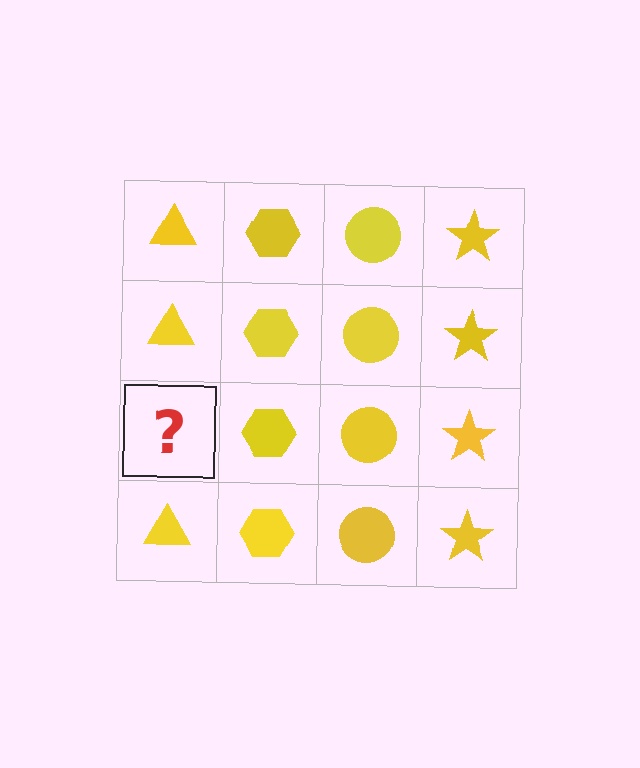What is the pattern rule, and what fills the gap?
The rule is that each column has a consistent shape. The gap should be filled with a yellow triangle.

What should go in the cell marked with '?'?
The missing cell should contain a yellow triangle.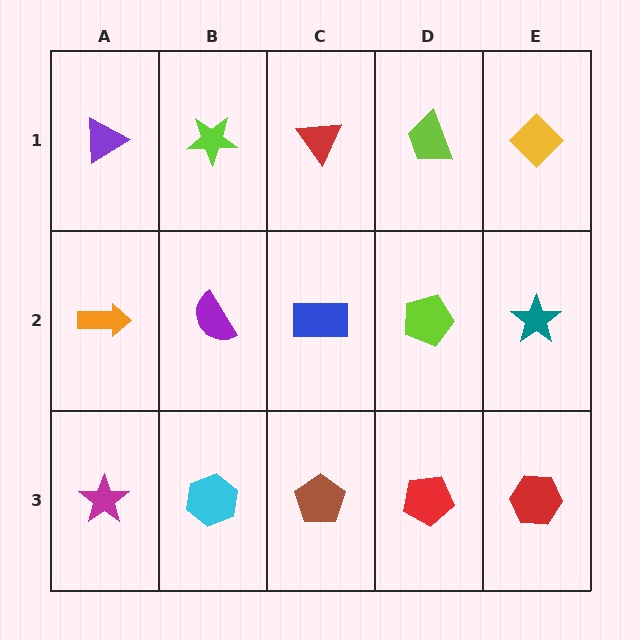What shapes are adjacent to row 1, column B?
A purple semicircle (row 2, column B), a purple triangle (row 1, column A), a red triangle (row 1, column C).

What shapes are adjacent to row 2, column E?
A yellow diamond (row 1, column E), a red hexagon (row 3, column E), a lime pentagon (row 2, column D).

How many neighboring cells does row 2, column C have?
4.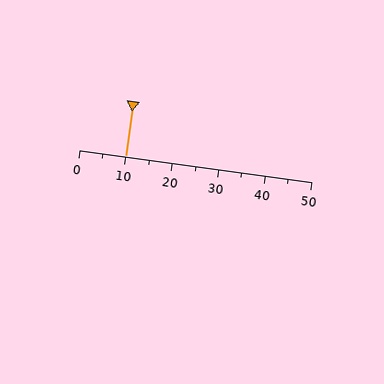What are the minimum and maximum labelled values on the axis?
The axis runs from 0 to 50.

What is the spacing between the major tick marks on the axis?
The major ticks are spaced 10 apart.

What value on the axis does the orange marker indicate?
The marker indicates approximately 10.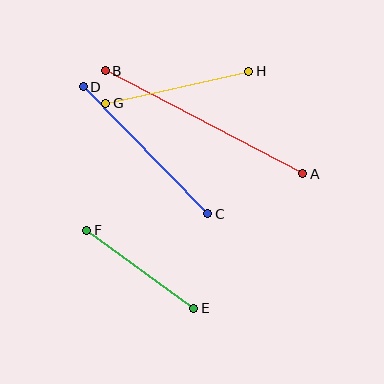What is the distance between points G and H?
The distance is approximately 147 pixels.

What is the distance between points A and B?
The distance is approximately 223 pixels.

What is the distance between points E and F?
The distance is approximately 133 pixels.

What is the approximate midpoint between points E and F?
The midpoint is at approximately (140, 269) pixels.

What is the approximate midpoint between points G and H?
The midpoint is at approximately (177, 87) pixels.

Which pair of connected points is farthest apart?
Points A and B are farthest apart.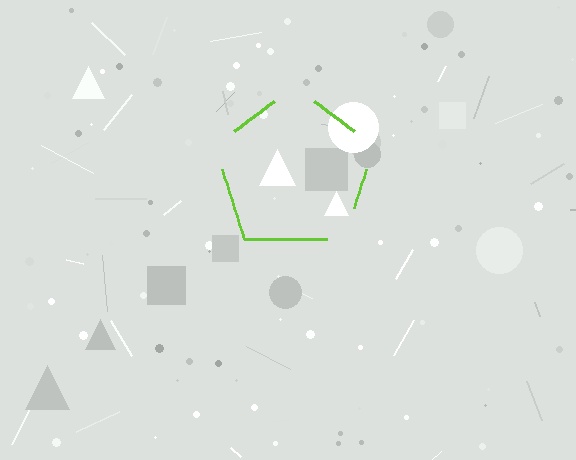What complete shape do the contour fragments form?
The contour fragments form a pentagon.